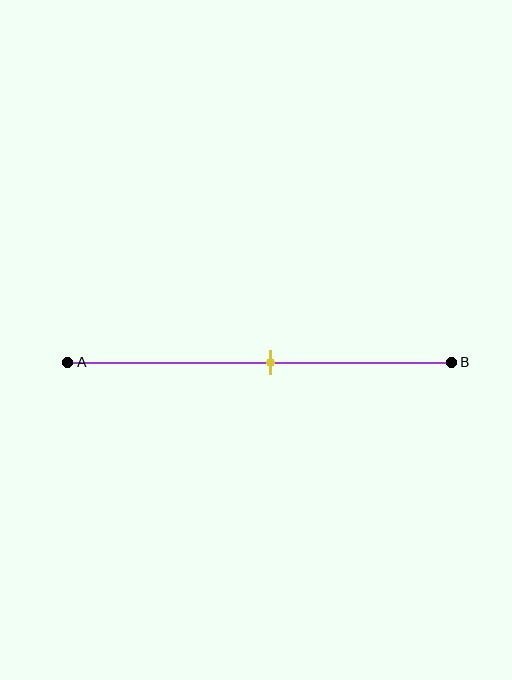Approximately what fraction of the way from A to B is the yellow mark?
The yellow mark is approximately 55% of the way from A to B.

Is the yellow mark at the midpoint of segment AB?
Yes, the mark is approximately at the midpoint.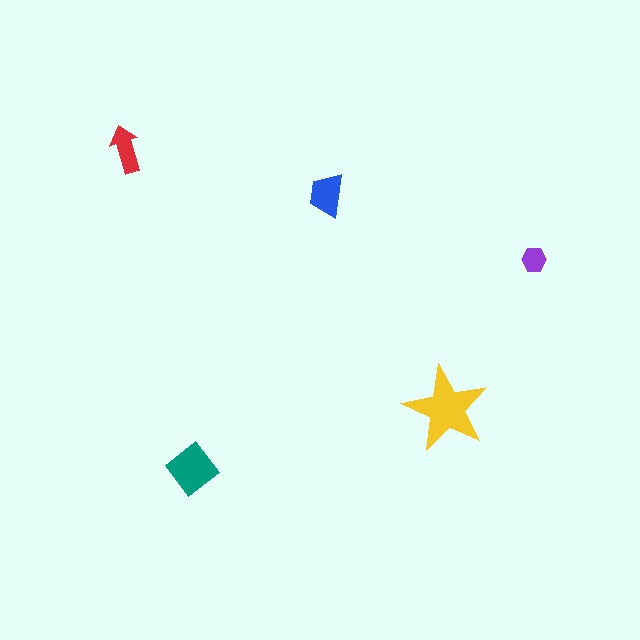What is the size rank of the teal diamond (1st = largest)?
2nd.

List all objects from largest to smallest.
The yellow star, the teal diamond, the blue trapezoid, the red arrow, the purple hexagon.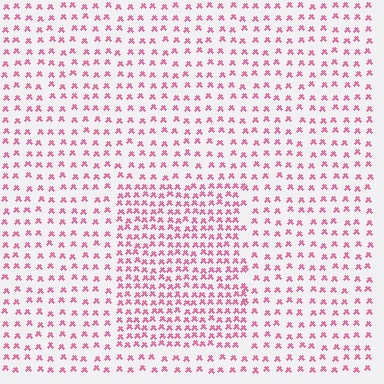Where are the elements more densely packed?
The elements are more densely packed inside the rectangle boundary.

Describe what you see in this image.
The image contains small pink elements arranged at two different densities. A rectangle-shaped region is visible where the elements are more densely packed than the surrounding area.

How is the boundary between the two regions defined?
The boundary is defined by a change in element density (approximately 1.9x ratio). All elements are the same color, size, and shape.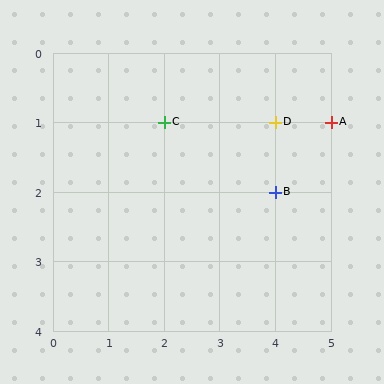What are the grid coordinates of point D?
Point D is at grid coordinates (4, 1).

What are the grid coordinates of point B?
Point B is at grid coordinates (4, 2).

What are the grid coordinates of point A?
Point A is at grid coordinates (5, 1).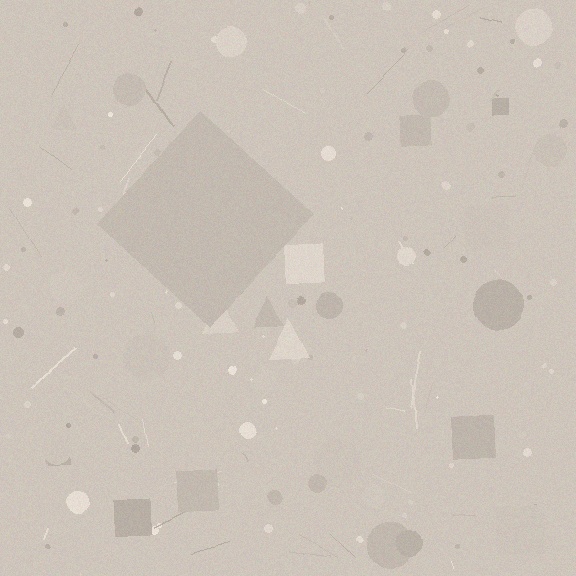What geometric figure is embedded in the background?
A diamond is embedded in the background.